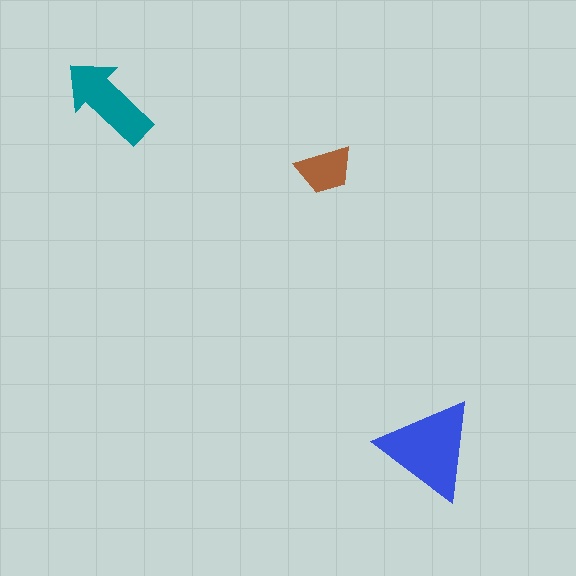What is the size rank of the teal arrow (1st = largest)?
2nd.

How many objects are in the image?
There are 3 objects in the image.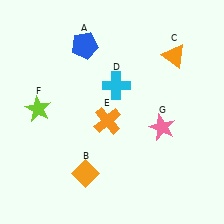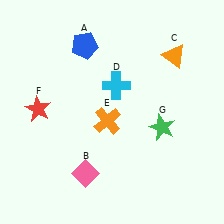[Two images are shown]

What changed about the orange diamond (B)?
In Image 1, B is orange. In Image 2, it changed to pink.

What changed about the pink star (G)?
In Image 1, G is pink. In Image 2, it changed to green.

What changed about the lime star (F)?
In Image 1, F is lime. In Image 2, it changed to red.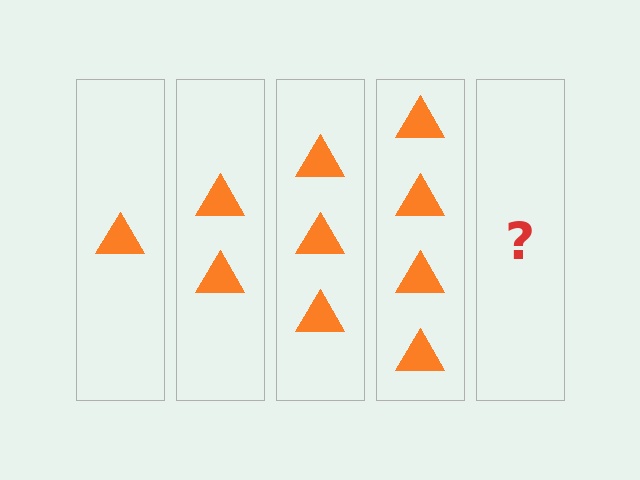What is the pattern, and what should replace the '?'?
The pattern is that each step adds one more triangle. The '?' should be 5 triangles.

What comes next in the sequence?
The next element should be 5 triangles.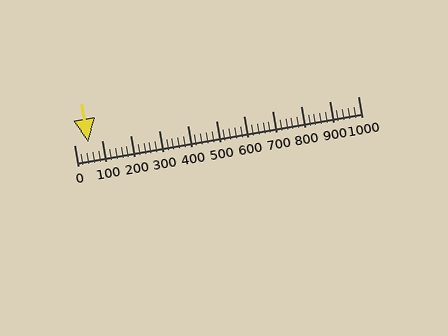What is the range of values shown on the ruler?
The ruler shows values from 0 to 1000.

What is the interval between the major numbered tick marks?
The major tick marks are spaced 100 units apart.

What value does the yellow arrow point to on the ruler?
The yellow arrow points to approximately 51.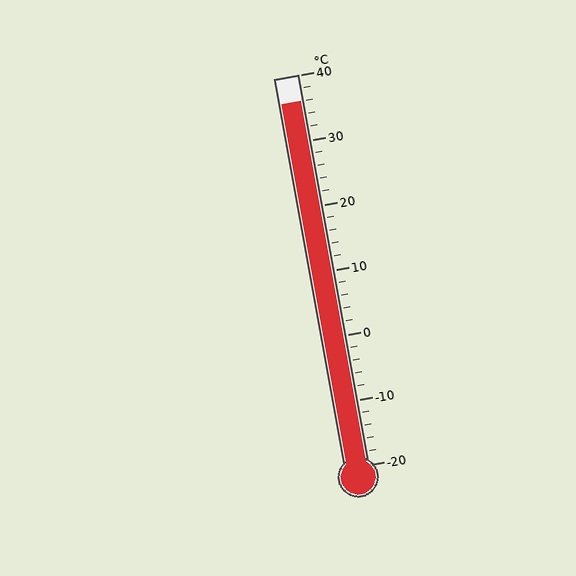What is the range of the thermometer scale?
The thermometer scale ranges from -20°C to 40°C.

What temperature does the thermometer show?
The thermometer shows approximately 36°C.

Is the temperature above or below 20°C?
The temperature is above 20°C.